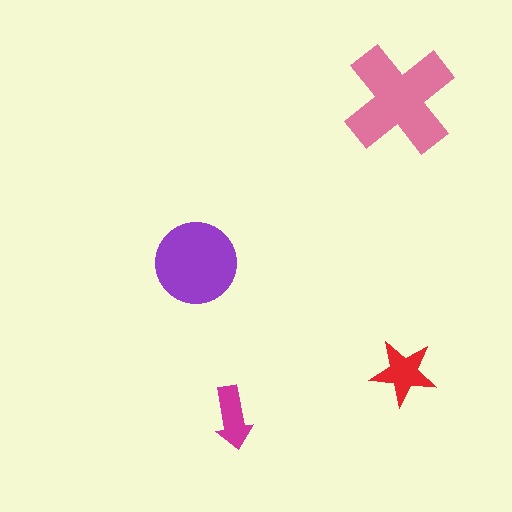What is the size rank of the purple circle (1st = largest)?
2nd.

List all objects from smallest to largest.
The magenta arrow, the red star, the purple circle, the pink cross.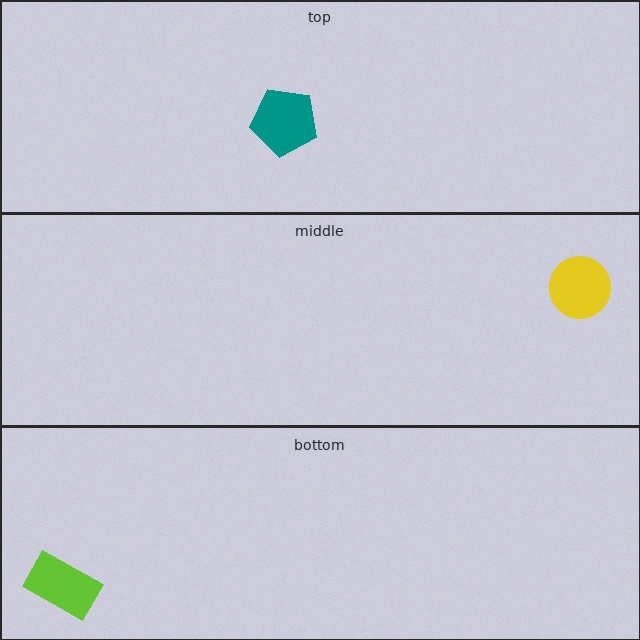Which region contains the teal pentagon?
The top region.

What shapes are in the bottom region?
The lime rectangle.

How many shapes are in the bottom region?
1.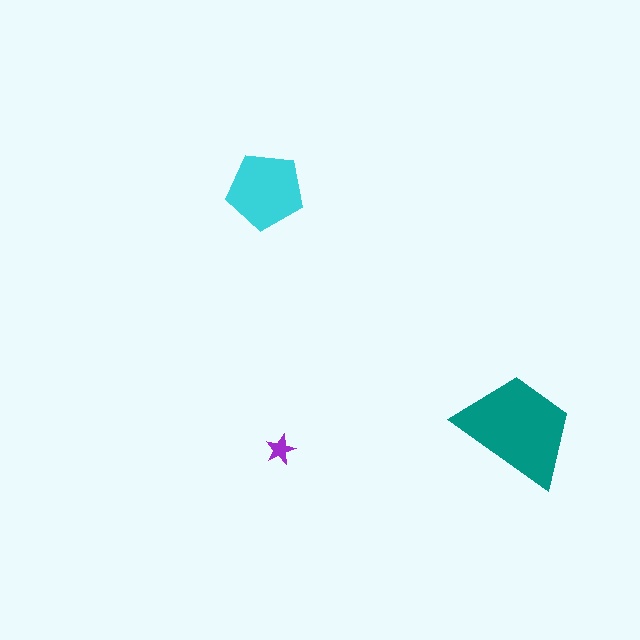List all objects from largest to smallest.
The teal trapezoid, the cyan pentagon, the purple star.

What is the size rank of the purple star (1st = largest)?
3rd.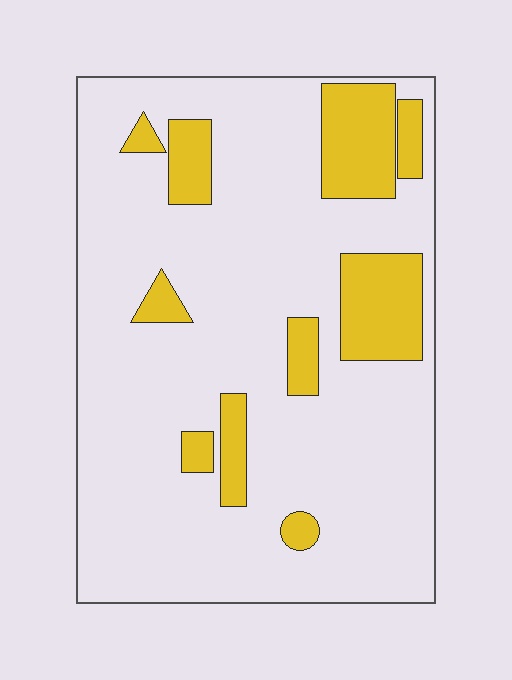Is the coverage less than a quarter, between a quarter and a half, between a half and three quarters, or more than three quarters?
Less than a quarter.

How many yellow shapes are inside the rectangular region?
10.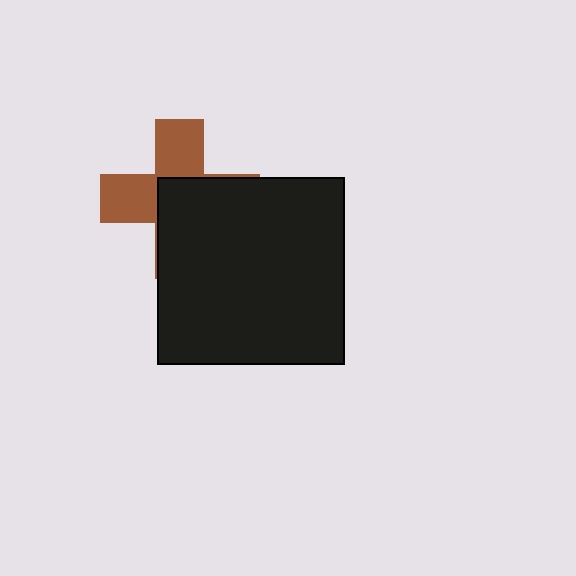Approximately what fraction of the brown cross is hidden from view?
Roughly 55% of the brown cross is hidden behind the black square.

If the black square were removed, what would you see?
You would see the complete brown cross.